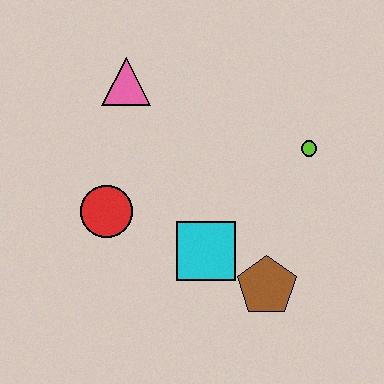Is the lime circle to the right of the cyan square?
Yes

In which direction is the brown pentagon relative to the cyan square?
The brown pentagon is to the right of the cyan square.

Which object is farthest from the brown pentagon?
The pink triangle is farthest from the brown pentagon.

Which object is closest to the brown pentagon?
The cyan square is closest to the brown pentagon.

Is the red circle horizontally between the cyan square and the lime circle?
No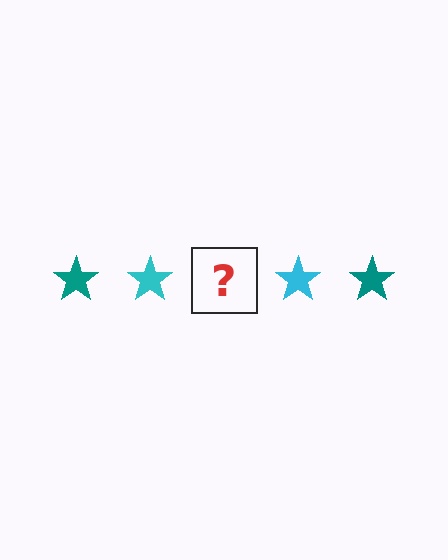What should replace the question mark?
The question mark should be replaced with a teal star.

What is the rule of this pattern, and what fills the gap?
The rule is that the pattern cycles through teal, cyan stars. The gap should be filled with a teal star.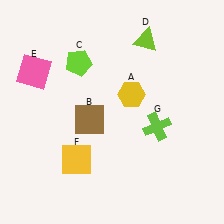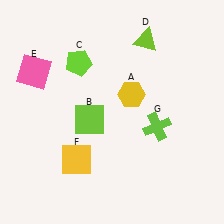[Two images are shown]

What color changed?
The square (B) changed from brown in Image 1 to lime in Image 2.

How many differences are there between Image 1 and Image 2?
There is 1 difference between the two images.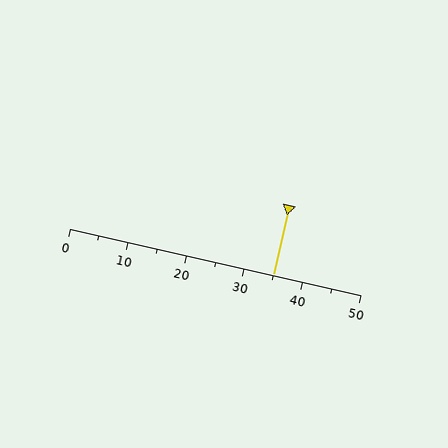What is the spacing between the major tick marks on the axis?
The major ticks are spaced 10 apart.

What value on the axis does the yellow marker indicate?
The marker indicates approximately 35.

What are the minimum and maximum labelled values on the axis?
The axis runs from 0 to 50.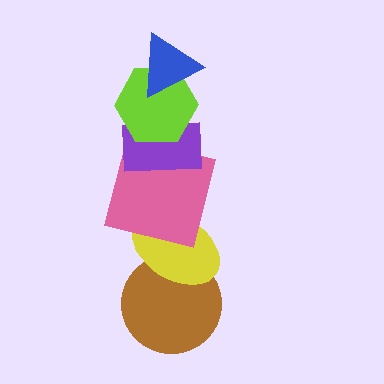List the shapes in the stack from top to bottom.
From top to bottom: the blue triangle, the lime hexagon, the purple rectangle, the pink square, the yellow ellipse, the brown circle.